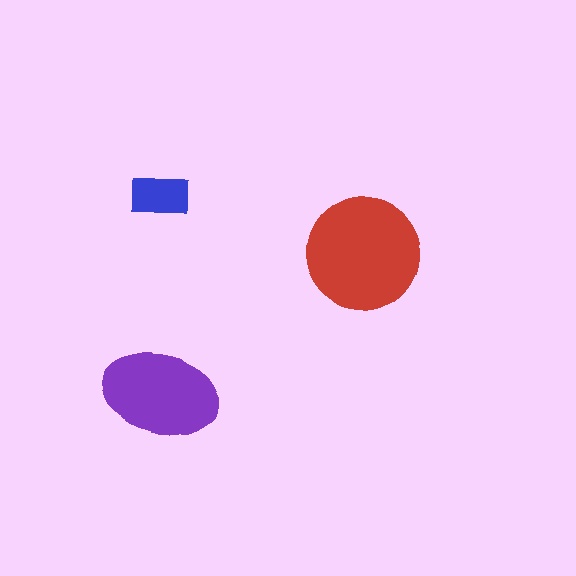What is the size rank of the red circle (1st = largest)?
1st.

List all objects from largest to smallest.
The red circle, the purple ellipse, the blue rectangle.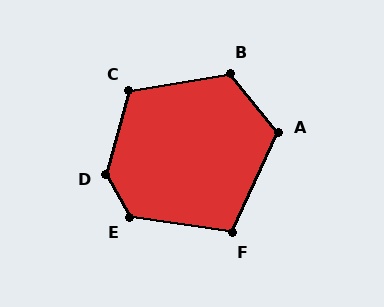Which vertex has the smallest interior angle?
F, at approximately 106 degrees.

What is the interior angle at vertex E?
Approximately 128 degrees (obtuse).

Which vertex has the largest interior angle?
D, at approximately 135 degrees.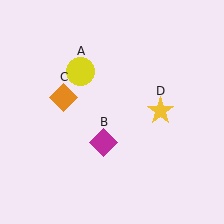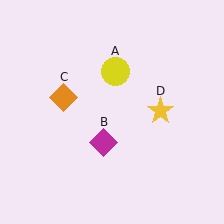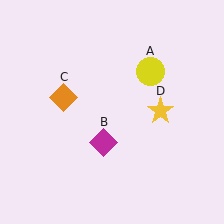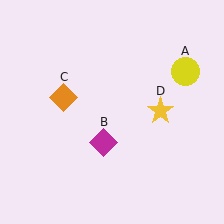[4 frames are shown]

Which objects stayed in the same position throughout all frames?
Magenta diamond (object B) and orange diamond (object C) and yellow star (object D) remained stationary.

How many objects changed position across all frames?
1 object changed position: yellow circle (object A).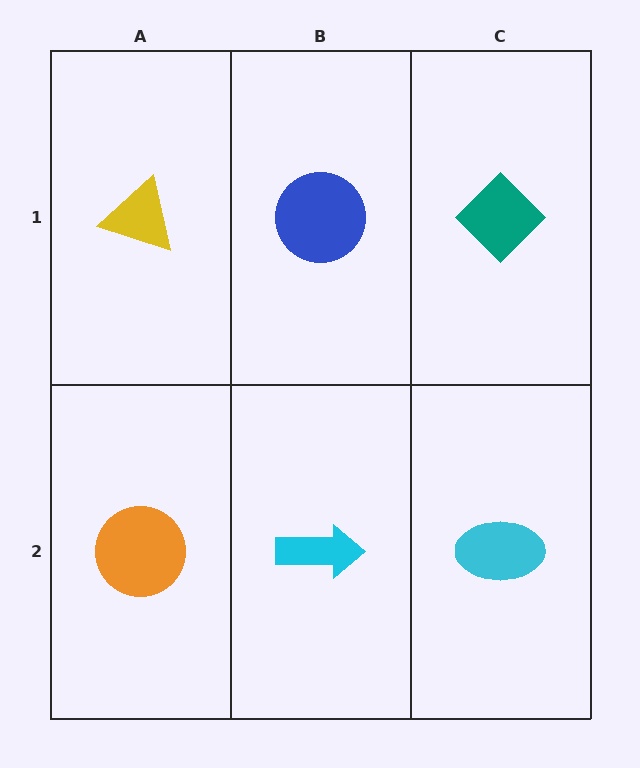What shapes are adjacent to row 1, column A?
An orange circle (row 2, column A), a blue circle (row 1, column B).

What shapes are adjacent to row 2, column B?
A blue circle (row 1, column B), an orange circle (row 2, column A), a cyan ellipse (row 2, column C).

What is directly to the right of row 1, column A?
A blue circle.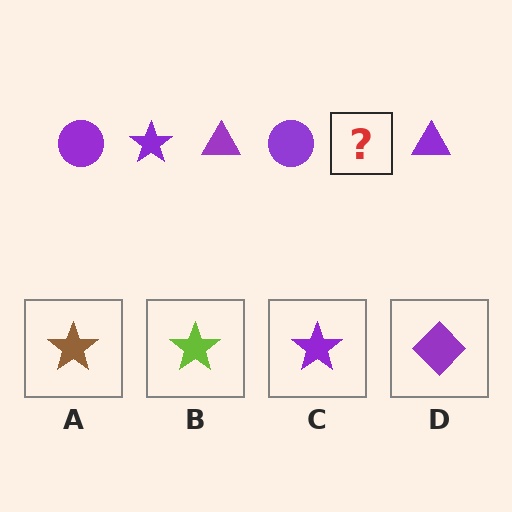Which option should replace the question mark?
Option C.